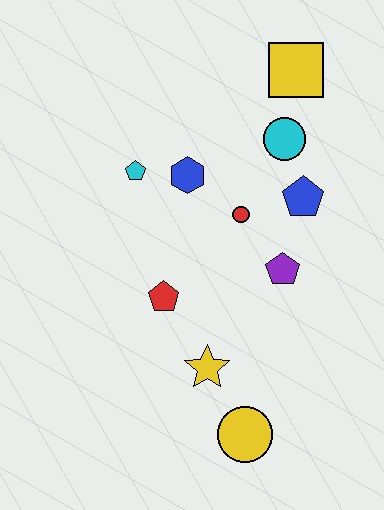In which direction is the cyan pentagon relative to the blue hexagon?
The cyan pentagon is to the left of the blue hexagon.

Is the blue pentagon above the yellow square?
No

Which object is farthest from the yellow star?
The yellow square is farthest from the yellow star.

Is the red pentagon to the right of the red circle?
No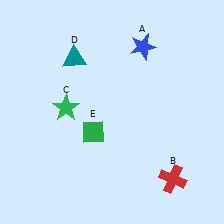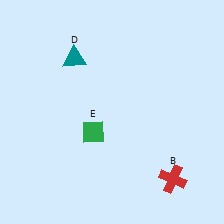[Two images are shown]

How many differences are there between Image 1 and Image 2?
There are 2 differences between the two images.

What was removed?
The blue star (A), the green star (C) were removed in Image 2.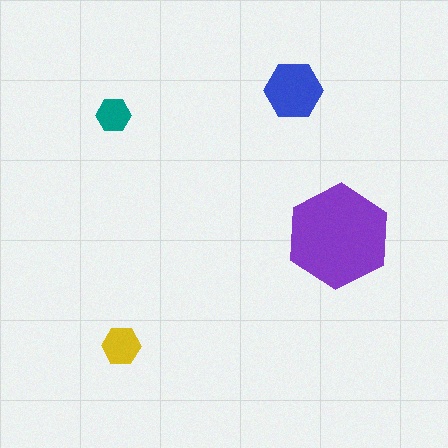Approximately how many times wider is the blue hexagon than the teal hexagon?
About 1.5 times wider.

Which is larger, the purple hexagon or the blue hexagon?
The purple one.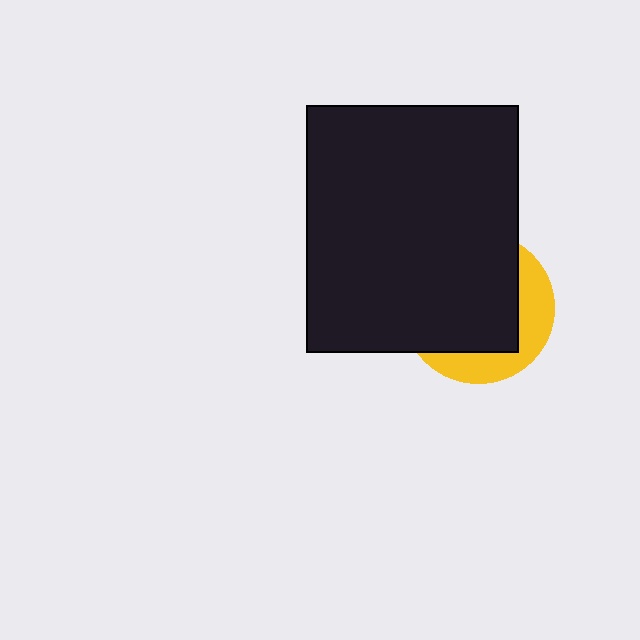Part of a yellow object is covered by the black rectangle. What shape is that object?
It is a circle.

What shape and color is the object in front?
The object in front is a black rectangle.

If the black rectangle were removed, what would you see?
You would see the complete yellow circle.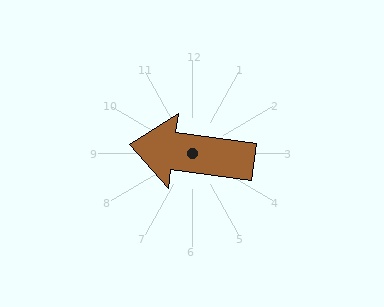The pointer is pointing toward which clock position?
Roughly 9 o'clock.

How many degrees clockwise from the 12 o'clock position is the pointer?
Approximately 278 degrees.